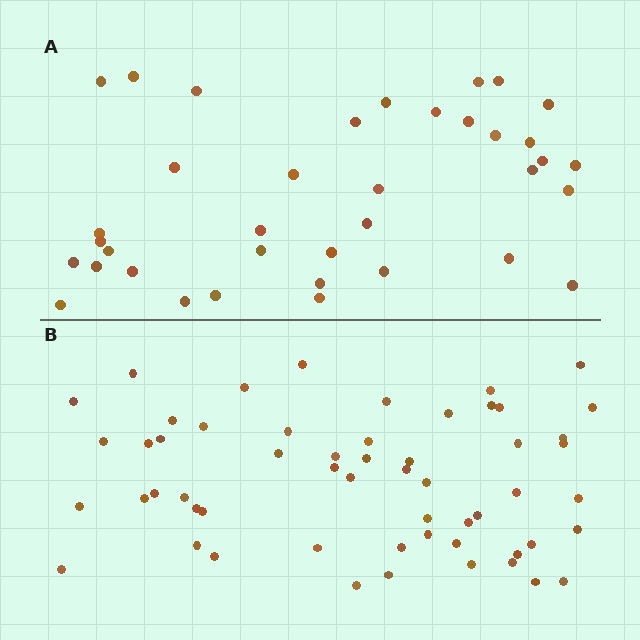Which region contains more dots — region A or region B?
Region B (the bottom region) has more dots.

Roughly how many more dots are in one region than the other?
Region B has approximately 20 more dots than region A.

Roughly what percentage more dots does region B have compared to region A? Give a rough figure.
About 50% more.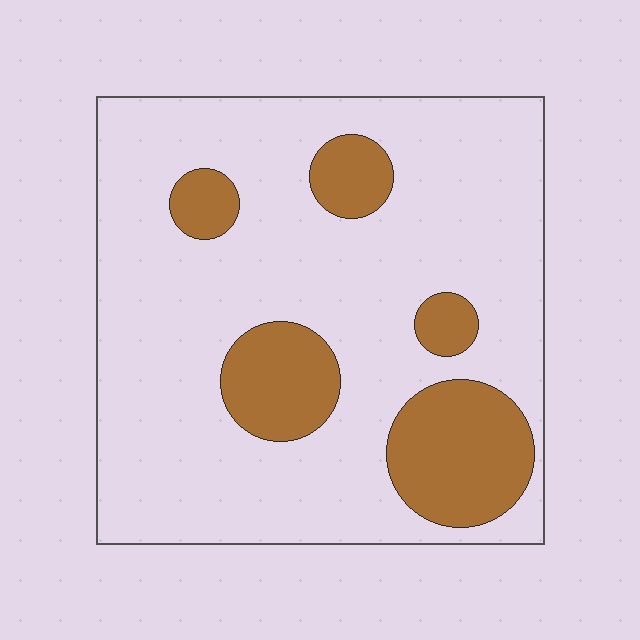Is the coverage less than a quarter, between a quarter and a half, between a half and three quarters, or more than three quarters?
Less than a quarter.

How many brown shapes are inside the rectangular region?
5.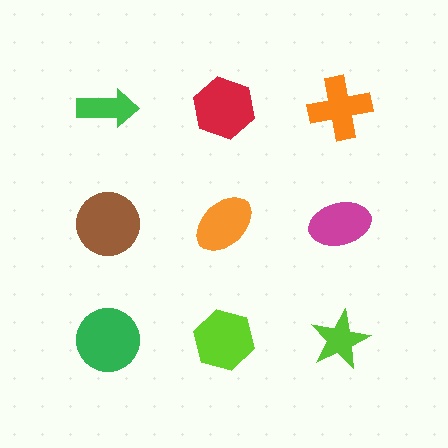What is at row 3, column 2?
A lime hexagon.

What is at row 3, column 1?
A green circle.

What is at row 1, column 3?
An orange cross.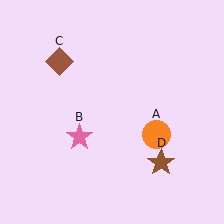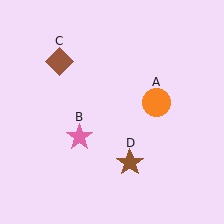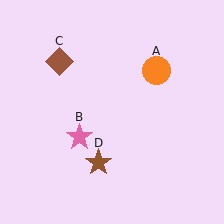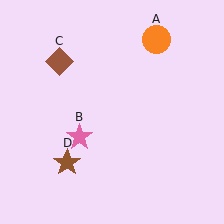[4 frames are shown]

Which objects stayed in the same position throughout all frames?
Pink star (object B) and brown diamond (object C) remained stationary.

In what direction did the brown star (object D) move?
The brown star (object D) moved left.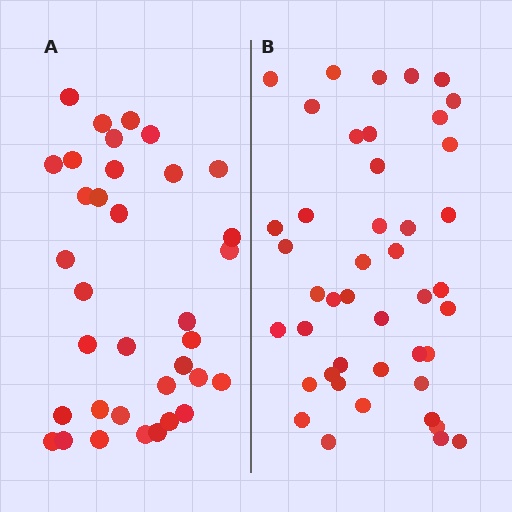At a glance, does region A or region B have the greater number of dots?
Region B (the right region) has more dots.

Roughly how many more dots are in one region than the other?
Region B has roughly 8 or so more dots than region A.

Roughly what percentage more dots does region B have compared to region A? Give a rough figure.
About 25% more.